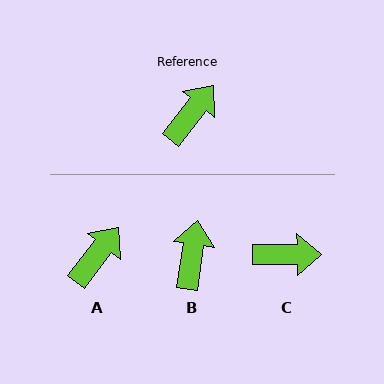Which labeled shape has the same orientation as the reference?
A.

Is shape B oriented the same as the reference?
No, it is off by about 30 degrees.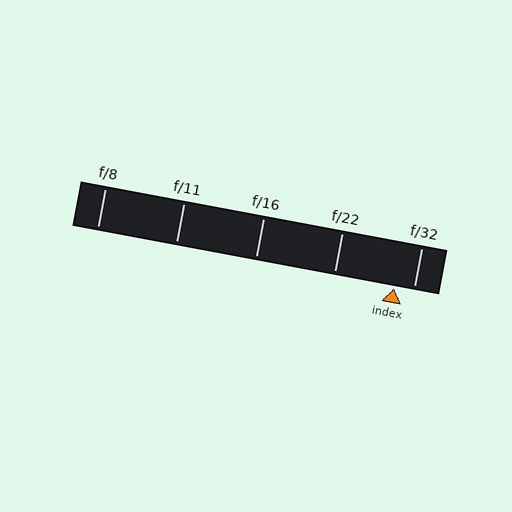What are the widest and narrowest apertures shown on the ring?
The widest aperture shown is f/8 and the narrowest is f/32.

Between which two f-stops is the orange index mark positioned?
The index mark is between f/22 and f/32.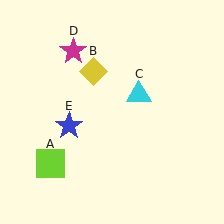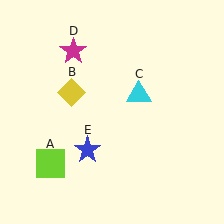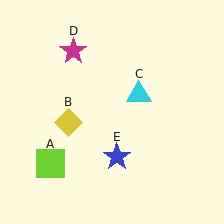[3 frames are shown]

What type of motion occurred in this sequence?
The yellow diamond (object B), blue star (object E) rotated counterclockwise around the center of the scene.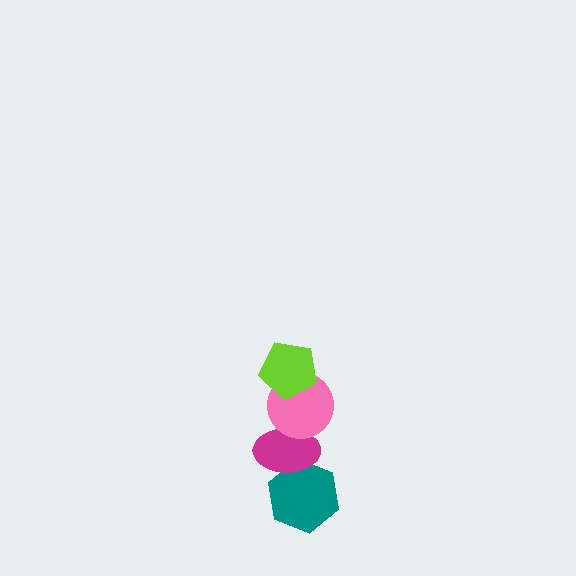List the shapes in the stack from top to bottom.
From top to bottom: the lime pentagon, the pink circle, the magenta ellipse, the teal hexagon.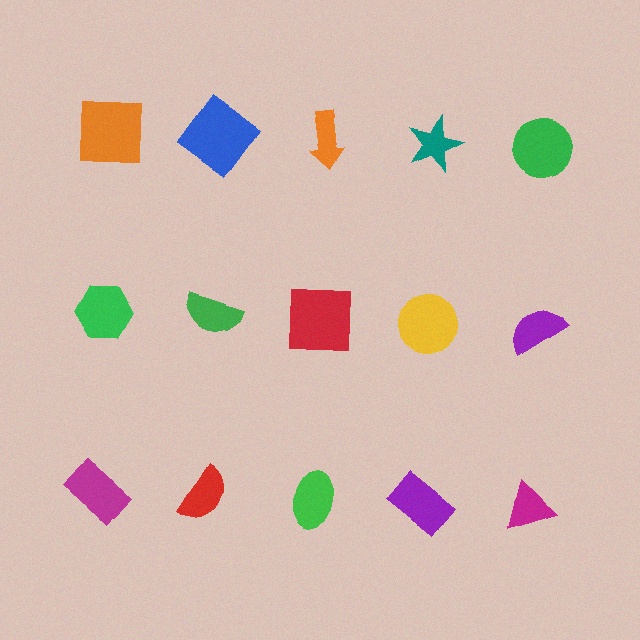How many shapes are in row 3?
5 shapes.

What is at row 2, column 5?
A purple semicircle.